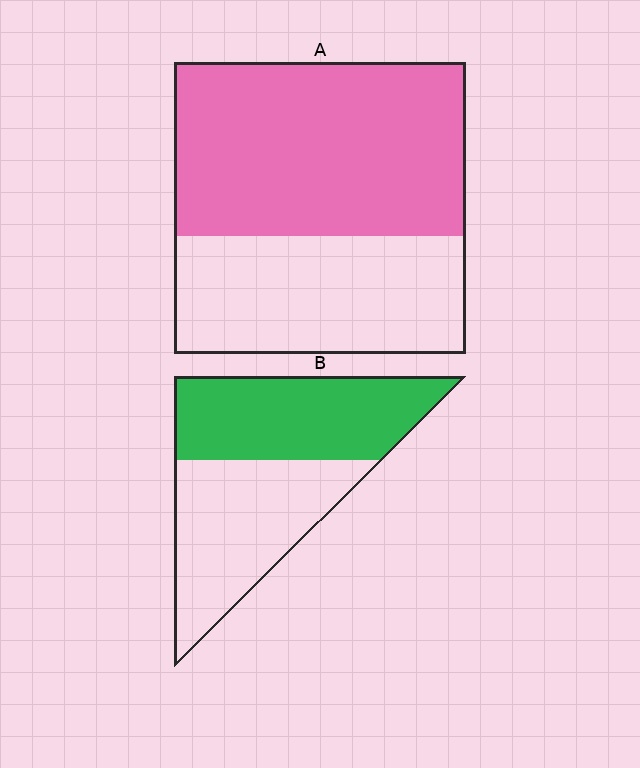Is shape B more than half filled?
Roughly half.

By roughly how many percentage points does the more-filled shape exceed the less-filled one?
By roughly 10 percentage points (A over B).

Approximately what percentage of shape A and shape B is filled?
A is approximately 60% and B is approximately 50%.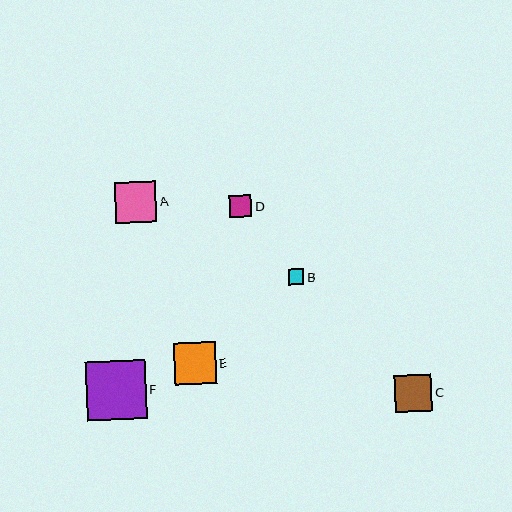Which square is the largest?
Square F is the largest with a size of approximately 60 pixels.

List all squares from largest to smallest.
From largest to smallest: F, E, A, C, D, B.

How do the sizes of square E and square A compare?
Square E and square A are approximately the same size.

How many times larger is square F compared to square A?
Square F is approximately 1.5 times the size of square A.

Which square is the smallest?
Square B is the smallest with a size of approximately 16 pixels.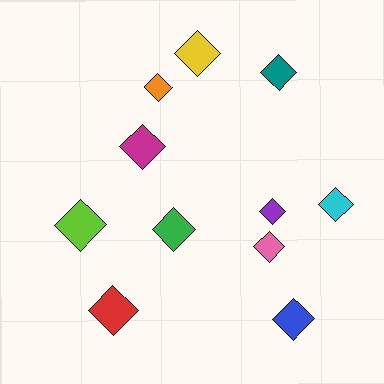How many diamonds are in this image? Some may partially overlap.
There are 11 diamonds.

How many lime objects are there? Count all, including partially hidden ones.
There is 1 lime object.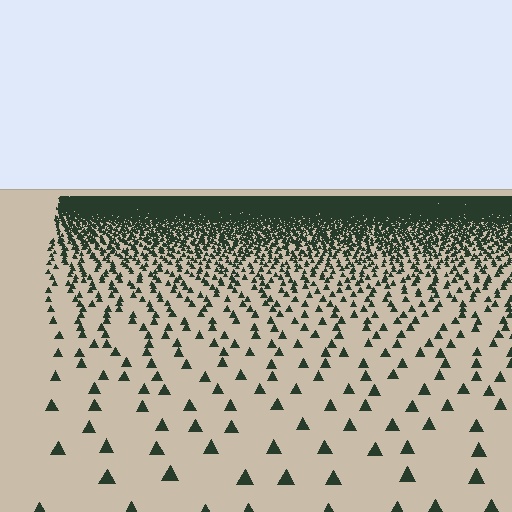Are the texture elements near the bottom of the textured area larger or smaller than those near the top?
Larger. Near the bottom, elements are closer to the viewer and appear at a bigger on-screen size.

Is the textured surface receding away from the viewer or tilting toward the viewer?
The surface is receding away from the viewer. Texture elements get smaller and denser toward the top.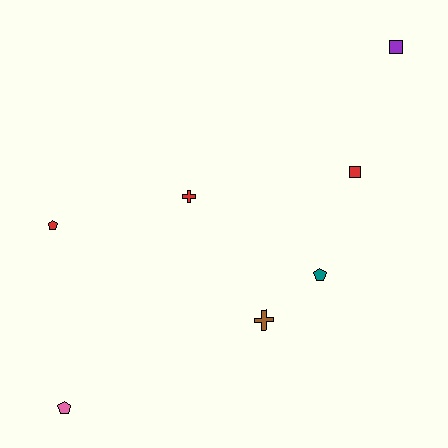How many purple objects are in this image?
There is 1 purple object.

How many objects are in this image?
There are 7 objects.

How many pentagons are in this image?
There are 3 pentagons.